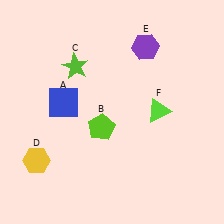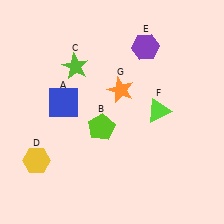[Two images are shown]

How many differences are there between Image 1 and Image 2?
There is 1 difference between the two images.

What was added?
An orange star (G) was added in Image 2.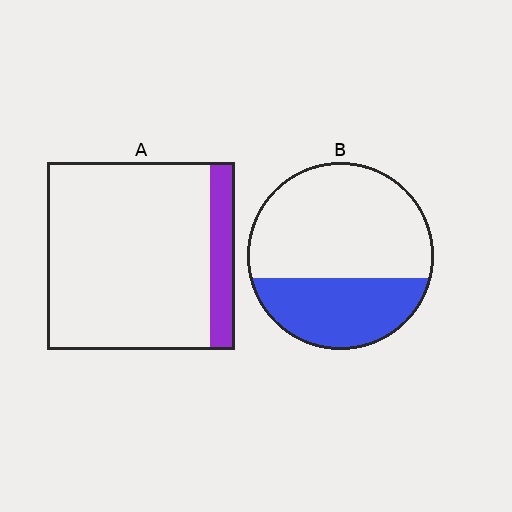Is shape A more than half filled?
No.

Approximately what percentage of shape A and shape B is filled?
A is approximately 15% and B is approximately 35%.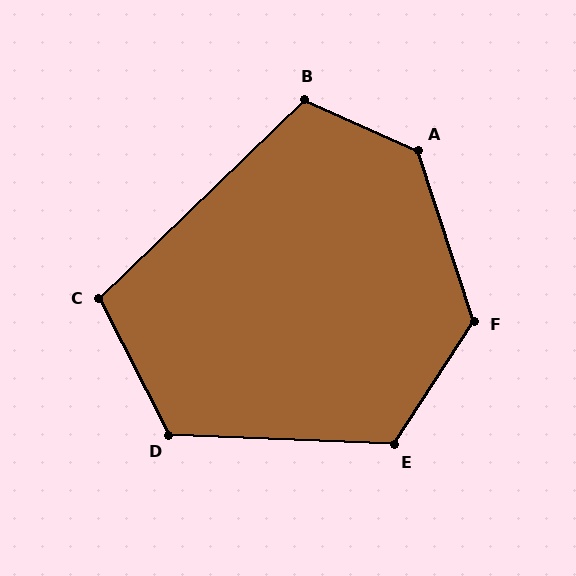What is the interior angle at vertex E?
Approximately 121 degrees (obtuse).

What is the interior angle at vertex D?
Approximately 119 degrees (obtuse).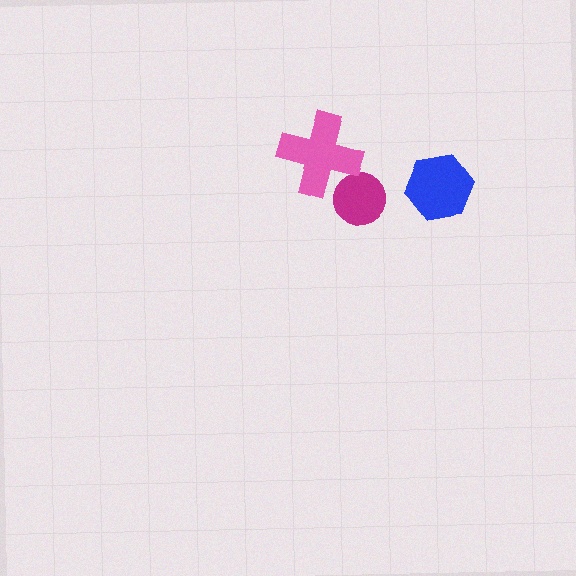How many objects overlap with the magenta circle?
1 object overlaps with the magenta circle.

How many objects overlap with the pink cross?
1 object overlaps with the pink cross.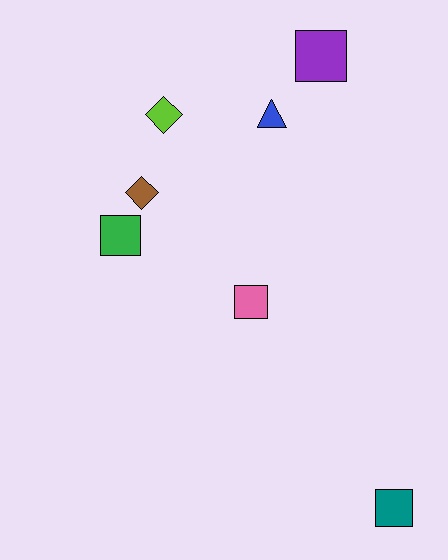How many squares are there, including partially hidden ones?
There are 4 squares.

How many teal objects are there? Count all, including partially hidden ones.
There is 1 teal object.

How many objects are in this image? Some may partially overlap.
There are 7 objects.